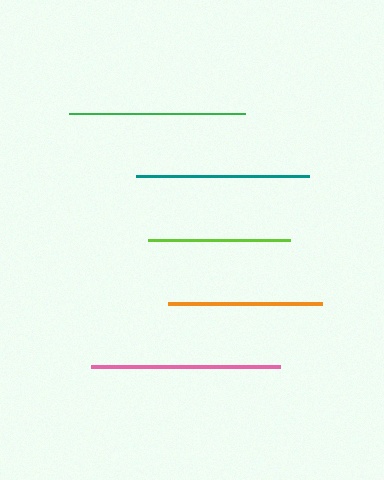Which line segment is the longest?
The pink line is the longest at approximately 190 pixels.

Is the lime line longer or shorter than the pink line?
The pink line is longer than the lime line.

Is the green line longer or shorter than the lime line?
The green line is longer than the lime line.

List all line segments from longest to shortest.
From longest to shortest: pink, green, teal, orange, lime.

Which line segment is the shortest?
The lime line is the shortest at approximately 143 pixels.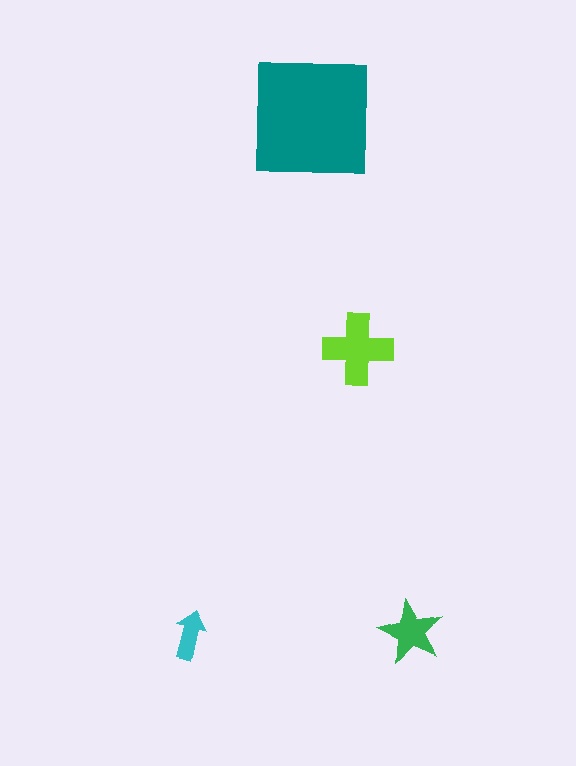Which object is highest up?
The teal square is topmost.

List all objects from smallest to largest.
The cyan arrow, the green star, the lime cross, the teal square.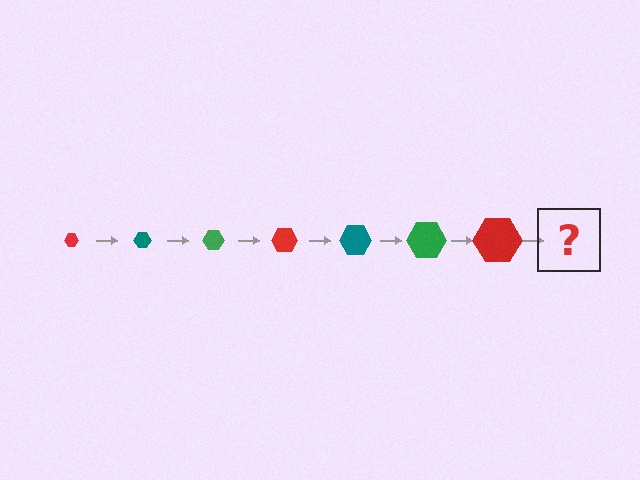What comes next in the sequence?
The next element should be a teal hexagon, larger than the previous one.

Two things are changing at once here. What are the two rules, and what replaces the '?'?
The two rules are that the hexagon grows larger each step and the color cycles through red, teal, and green. The '?' should be a teal hexagon, larger than the previous one.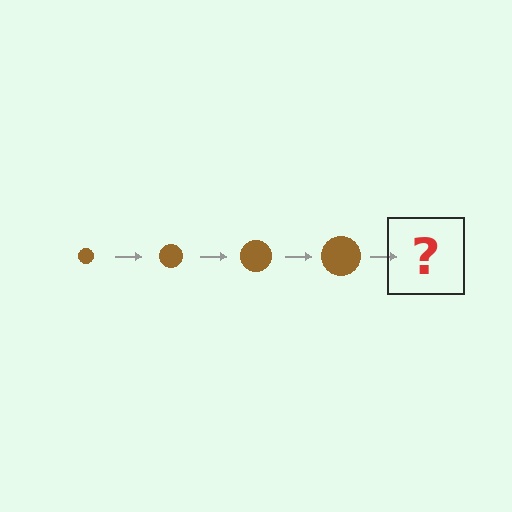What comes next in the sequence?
The next element should be a brown circle, larger than the previous one.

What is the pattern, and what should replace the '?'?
The pattern is that the circle gets progressively larger each step. The '?' should be a brown circle, larger than the previous one.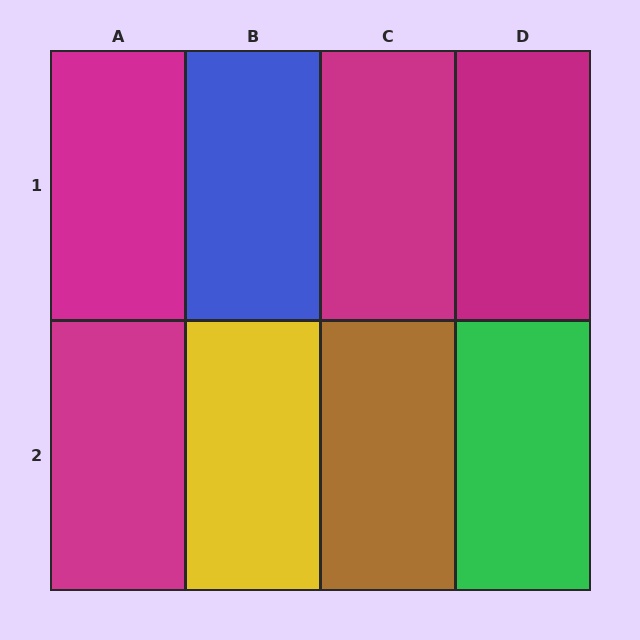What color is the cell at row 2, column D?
Green.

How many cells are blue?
1 cell is blue.